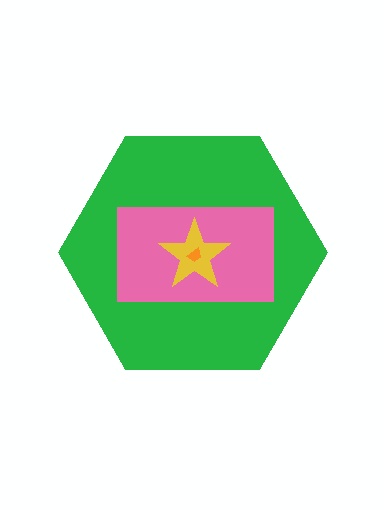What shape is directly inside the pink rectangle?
The yellow star.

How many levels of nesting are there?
4.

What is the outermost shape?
The green hexagon.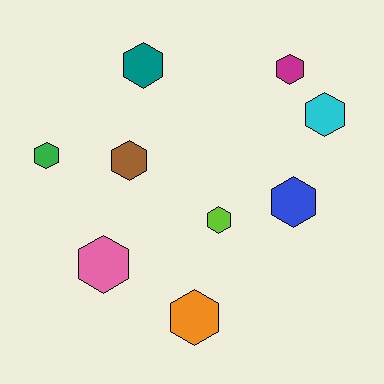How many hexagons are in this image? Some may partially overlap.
There are 9 hexagons.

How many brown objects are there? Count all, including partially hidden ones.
There is 1 brown object.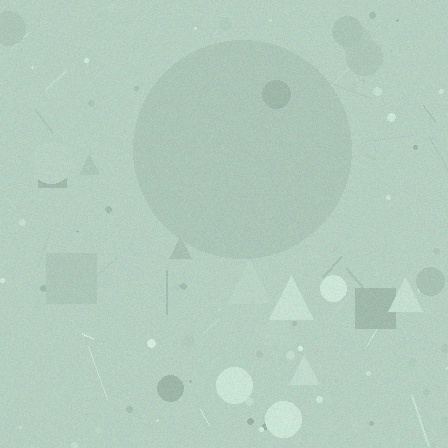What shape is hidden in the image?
A circle is hidden in the image.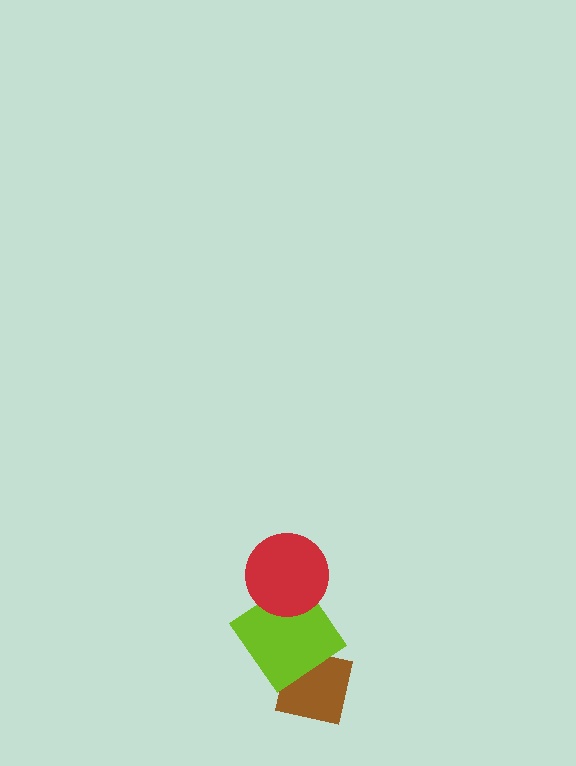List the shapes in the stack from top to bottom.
From top to bottom: the red circle, the lime diamond, the brown square.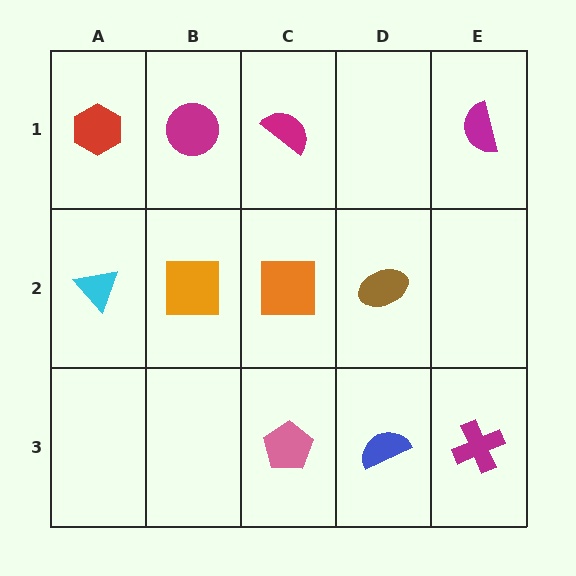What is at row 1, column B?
A magenta circle.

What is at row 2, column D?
A brown ellipse.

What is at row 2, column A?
A cyan triangle.